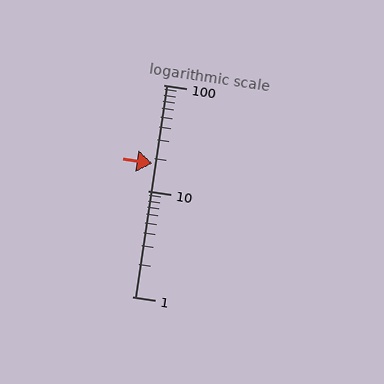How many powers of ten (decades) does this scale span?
The scale spans 2 decades, from 1 to 100.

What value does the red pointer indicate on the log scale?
The pointer indicates approximately 18.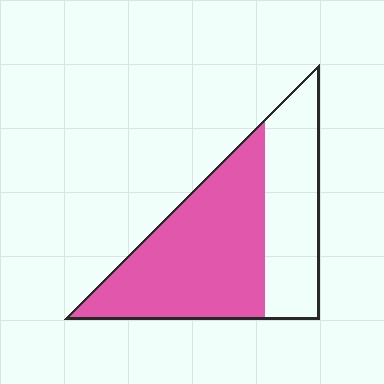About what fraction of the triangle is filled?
About five eighths (5/8).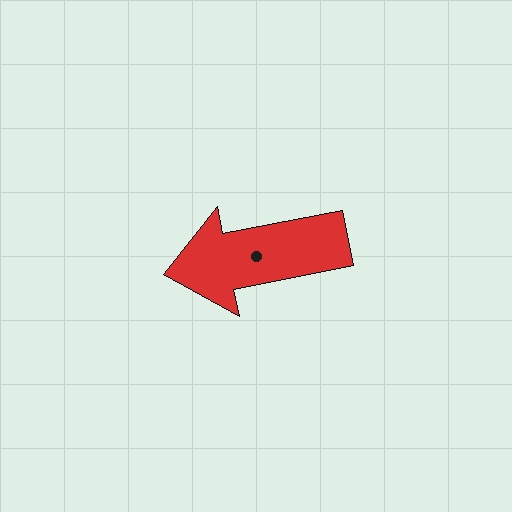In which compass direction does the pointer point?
West.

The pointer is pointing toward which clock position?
Roughly 9 o'clock.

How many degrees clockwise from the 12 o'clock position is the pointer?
Approximately 259 degrees.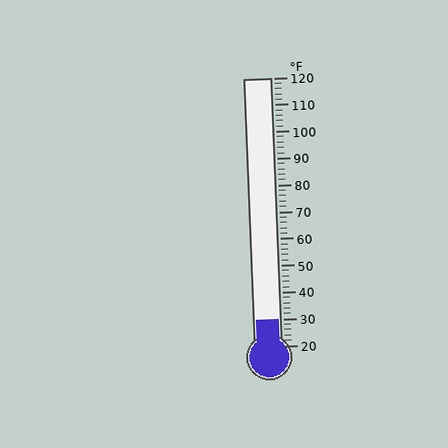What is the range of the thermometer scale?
The thermometer scale ranges from 20°F to 120°F.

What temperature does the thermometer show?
The thermometer shows approximately 30°F.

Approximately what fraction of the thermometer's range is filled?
The thermometer is filled to approximately 10% of its range.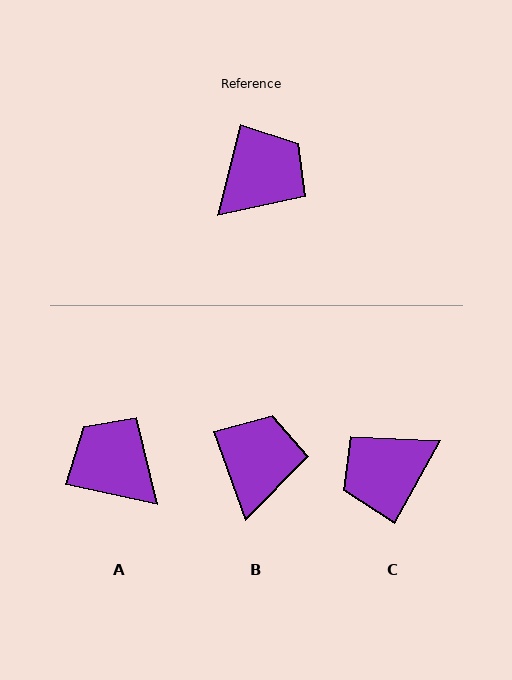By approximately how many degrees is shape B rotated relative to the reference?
Approximately 33 degrees counter-clockwise.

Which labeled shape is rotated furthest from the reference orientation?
C, about 165 degrees away.